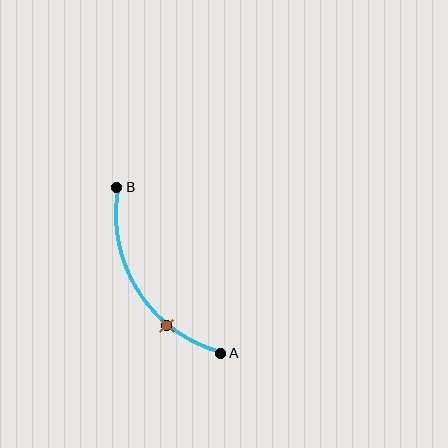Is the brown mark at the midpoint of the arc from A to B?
No. The brown mark lies on the arc but is closer to endpoint A. The arc midpoint would be at the point on the curve equidistant along the arc from both A and B.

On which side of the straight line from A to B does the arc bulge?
The arc bulges to the left of the straight line connecting A and B.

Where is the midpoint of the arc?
The arc midpoint is the point on the curve farthest from the straight line joining A and B. It sits to the left of that line.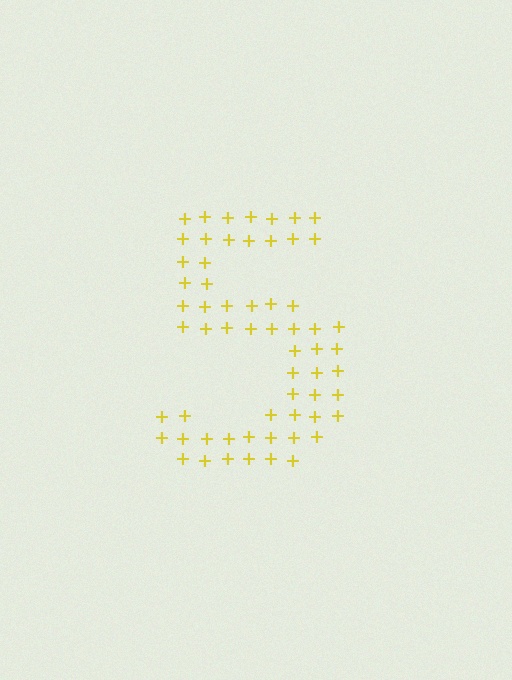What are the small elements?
The small elements are plus signs.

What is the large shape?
The large shape is the digit 5.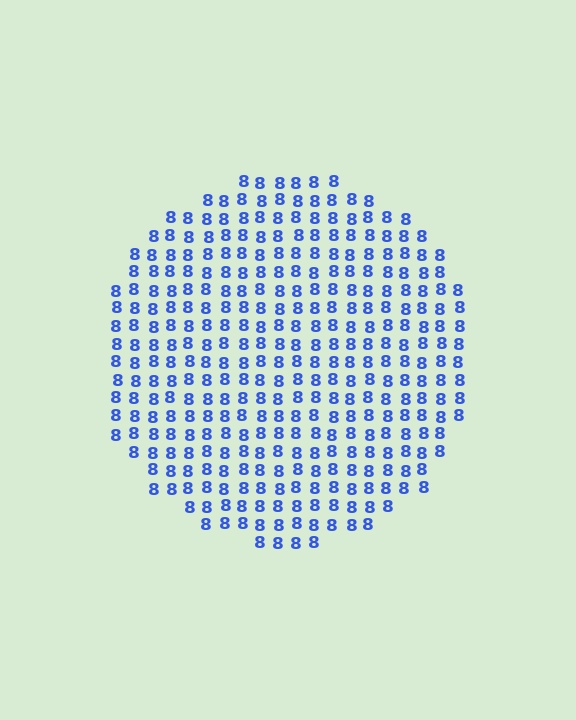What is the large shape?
The large shape is a circle.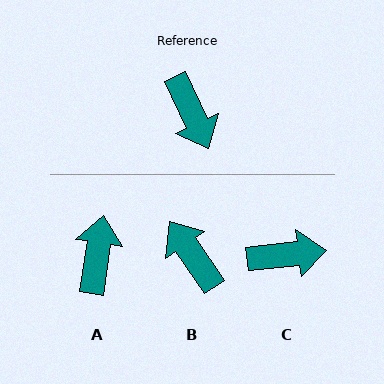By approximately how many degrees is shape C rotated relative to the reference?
Approximately 71 degrees counter-clockwise.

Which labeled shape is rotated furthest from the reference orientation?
B, about 171 degrees away.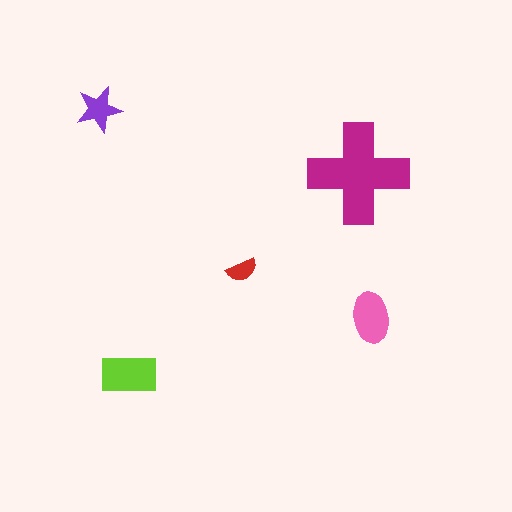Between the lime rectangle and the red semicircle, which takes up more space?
The lime rectangle.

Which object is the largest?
The magenta cross.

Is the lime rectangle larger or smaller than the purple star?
Larger.